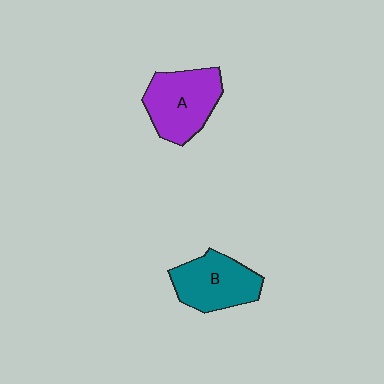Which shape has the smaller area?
Shape B (teal).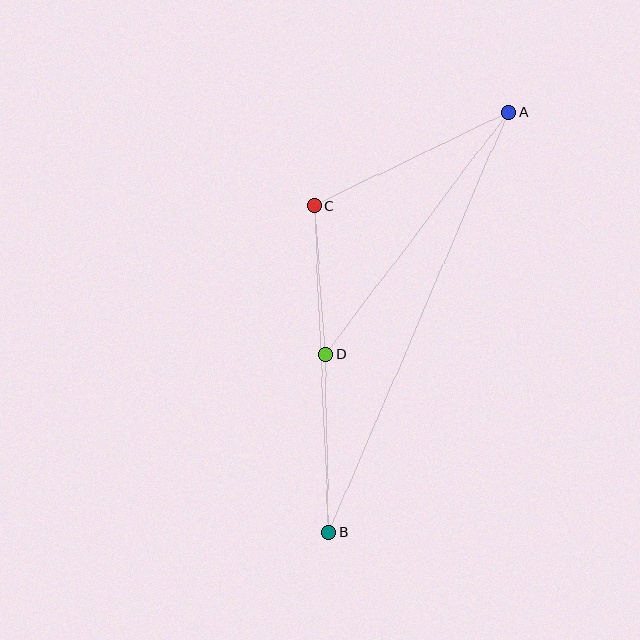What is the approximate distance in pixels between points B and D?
The distance between B and D is approximately 178 pixels.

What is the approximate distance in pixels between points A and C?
The distance between A and C is approximately 216 pixels.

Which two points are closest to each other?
Points C and D are closest to each other.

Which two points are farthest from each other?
Points A and B are farthest from each other.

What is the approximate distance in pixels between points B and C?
The distance between B and C is approximately 327 pixels.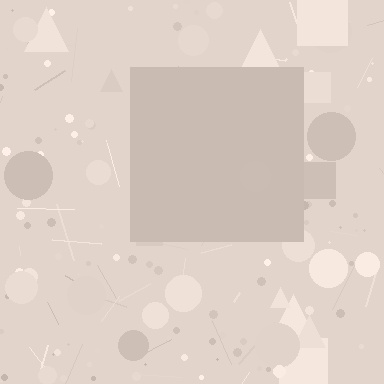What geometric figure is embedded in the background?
A square is embedded in the background.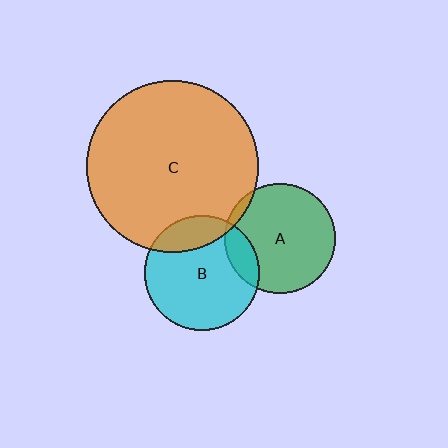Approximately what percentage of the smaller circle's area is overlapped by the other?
Approximately 5%.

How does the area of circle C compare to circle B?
Approximately 2.2 times.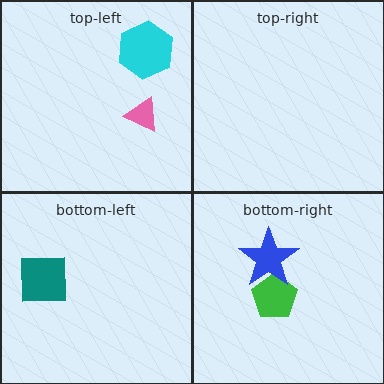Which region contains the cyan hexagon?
The top-left region.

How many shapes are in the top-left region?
2.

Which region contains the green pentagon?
The bottom-right region.